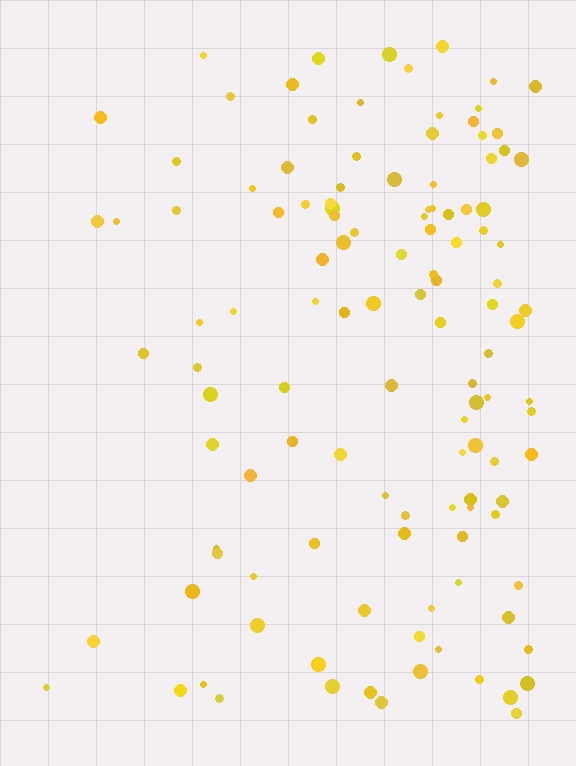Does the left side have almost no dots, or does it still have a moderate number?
Still a moderate number, just noticeably fewer than the right.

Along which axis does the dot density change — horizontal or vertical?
Horizontal.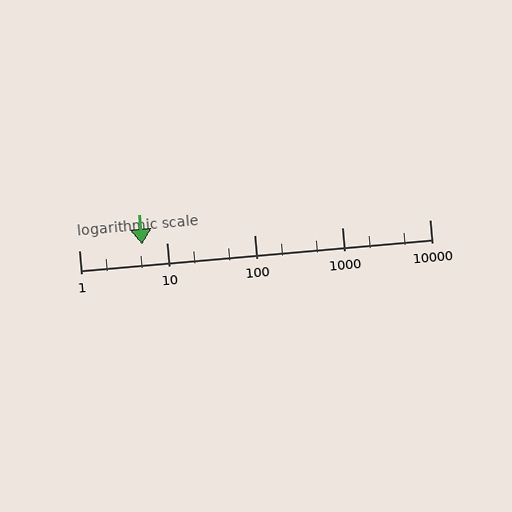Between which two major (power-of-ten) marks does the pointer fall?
The pointer is between 1 and 10.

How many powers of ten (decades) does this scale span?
The scale spans 4 decades, from 1 to 10000.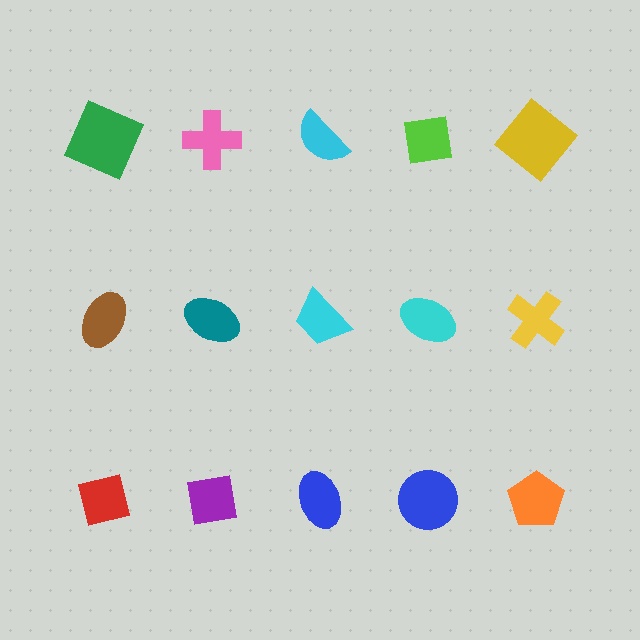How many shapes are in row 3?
5 shapes.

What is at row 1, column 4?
A lime square.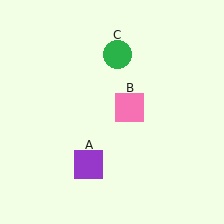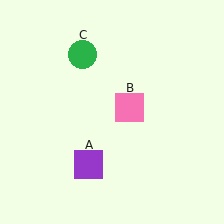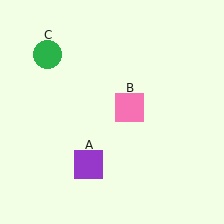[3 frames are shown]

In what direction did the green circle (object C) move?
The green circle (object C) moved left.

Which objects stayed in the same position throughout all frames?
Purple square (object A) and pink square (object B) remained stationary.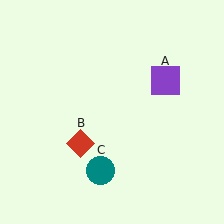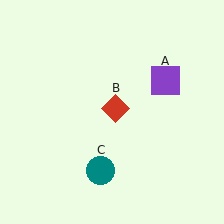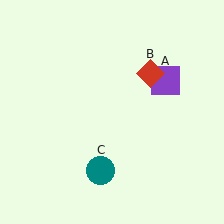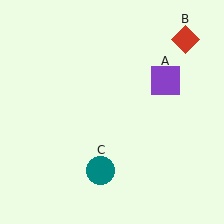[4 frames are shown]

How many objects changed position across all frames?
1 object changed position: red diamond (object B).